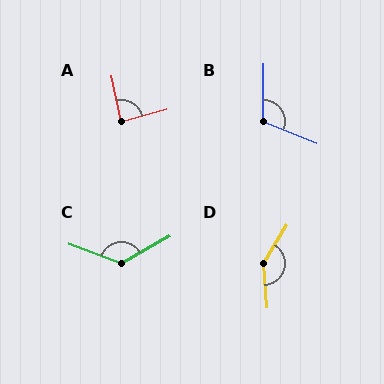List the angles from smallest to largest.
A (87°), B (111°), C (130°), D (144°).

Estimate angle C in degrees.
Approximately 130 degrees.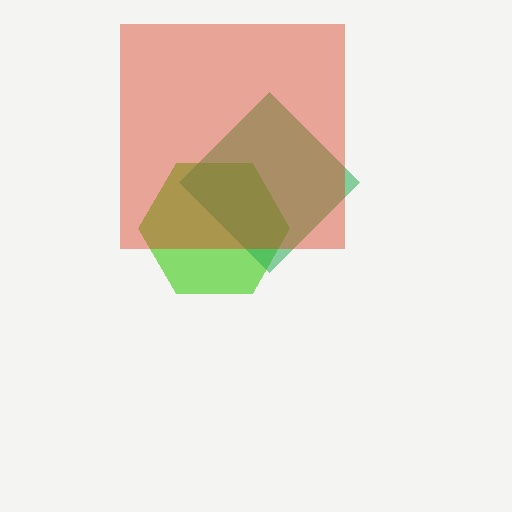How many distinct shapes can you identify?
There are 3 distinct shapes: a lime hexagon, a green diamond, a red square.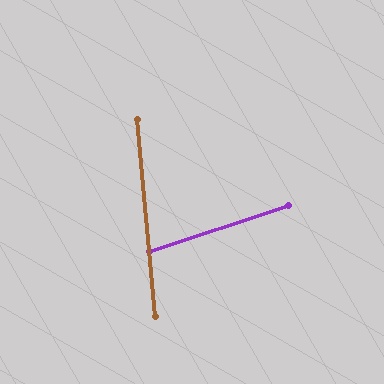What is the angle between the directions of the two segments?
Approximately 77 degrees.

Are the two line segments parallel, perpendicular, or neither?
Neither parallel nor perpendicular — they differ by about 77°.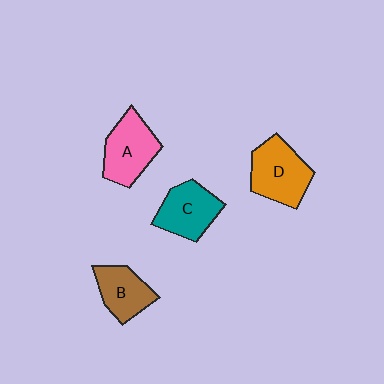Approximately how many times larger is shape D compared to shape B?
Approximately 1.3 times.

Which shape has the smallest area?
Shape B (brown).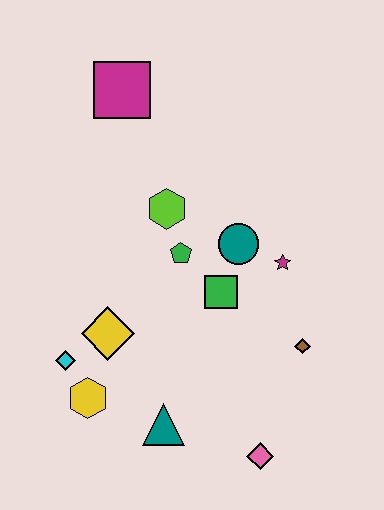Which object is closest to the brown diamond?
The magenta star is closest to the brown diamond.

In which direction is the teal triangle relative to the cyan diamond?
The teal triangle is to the right of the cyan diamond.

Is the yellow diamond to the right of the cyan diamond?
Yes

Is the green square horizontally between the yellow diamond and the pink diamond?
Yes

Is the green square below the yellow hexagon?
No